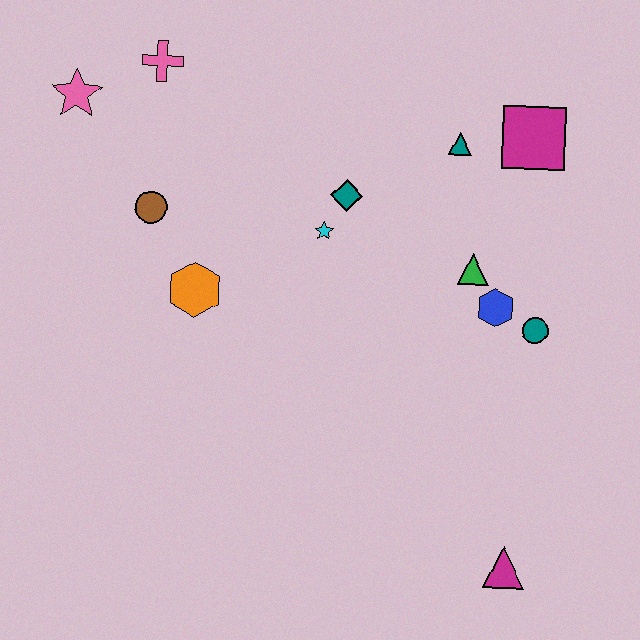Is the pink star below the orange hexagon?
No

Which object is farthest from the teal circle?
The pink star is farthest from the teal circle.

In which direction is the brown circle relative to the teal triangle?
The brown circle is to the left of the teal triangle.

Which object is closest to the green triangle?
The blue hexagon is closest to the green triangle.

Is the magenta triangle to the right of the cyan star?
Yes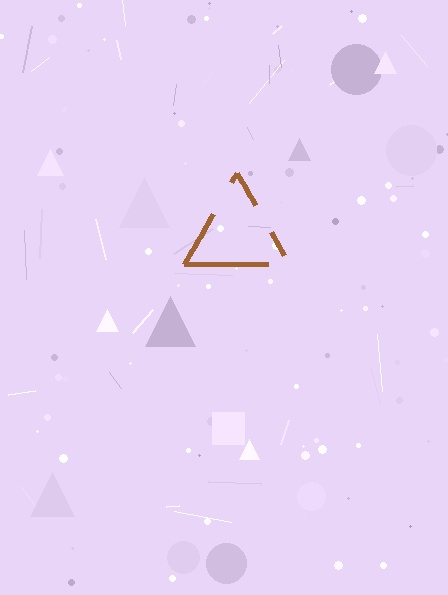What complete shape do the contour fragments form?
The contour fragments form a triangle.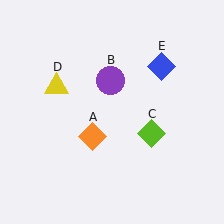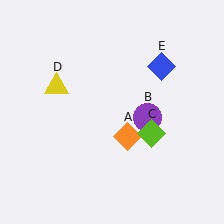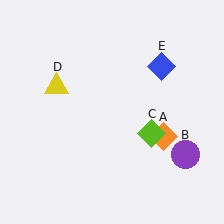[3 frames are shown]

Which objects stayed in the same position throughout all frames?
Lime diamond (object C) and yellow triangle (object D) and blue diamond (object E) remained stationary.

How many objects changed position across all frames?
2 objects changed position: orange diamond (object A), purple circle (object B).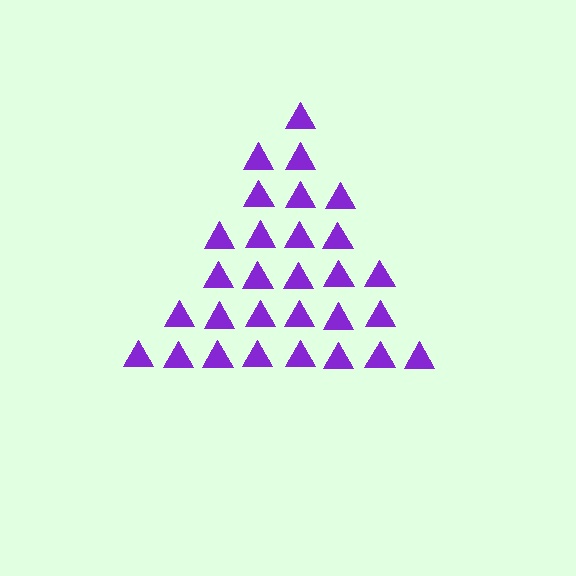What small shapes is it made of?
It is made of small triangles.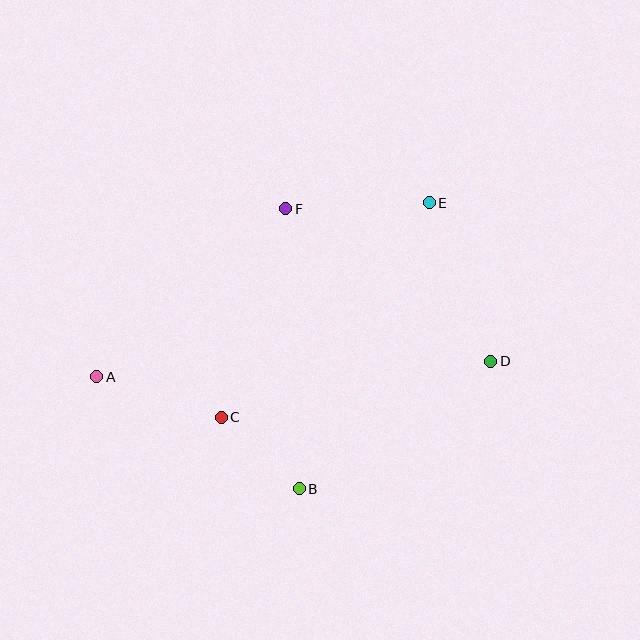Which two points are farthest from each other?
Points A and D are farthest from each other.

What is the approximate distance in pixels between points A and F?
The distance between A and F is approximately 253 pixels.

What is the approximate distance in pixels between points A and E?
The distance between A and E is approximately 375 pixels.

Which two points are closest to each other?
Points B and C are closest to each other.